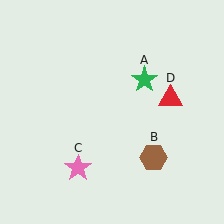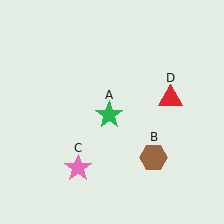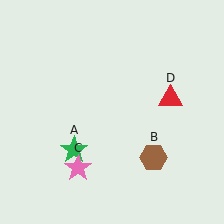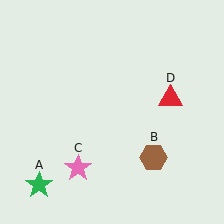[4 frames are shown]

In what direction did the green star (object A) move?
The green star (object A) moved down and to the left.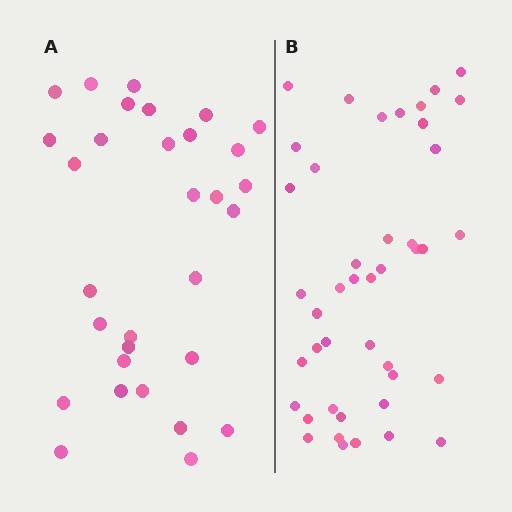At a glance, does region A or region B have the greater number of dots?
Region B (the right region) has more dots.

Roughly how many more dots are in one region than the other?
Region B has roughly 12 or so more dots than region A.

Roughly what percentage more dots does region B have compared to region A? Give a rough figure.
About 40% more.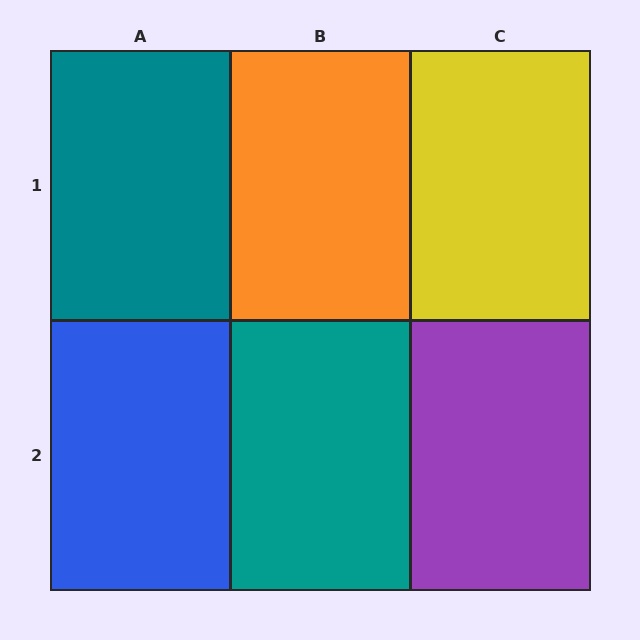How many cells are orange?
1 cell is orange.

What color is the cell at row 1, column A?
Teal.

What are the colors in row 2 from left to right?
Blue, teal, purple.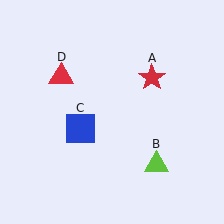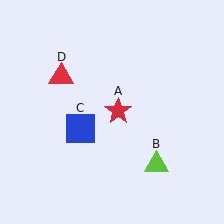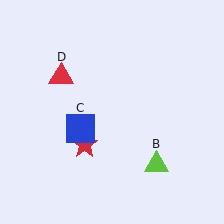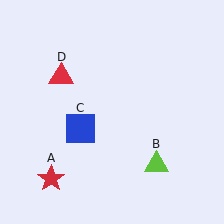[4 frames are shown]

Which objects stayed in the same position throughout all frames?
Lime triangle (object B) and blue square (object C) and red triangle (object D) remained stationary.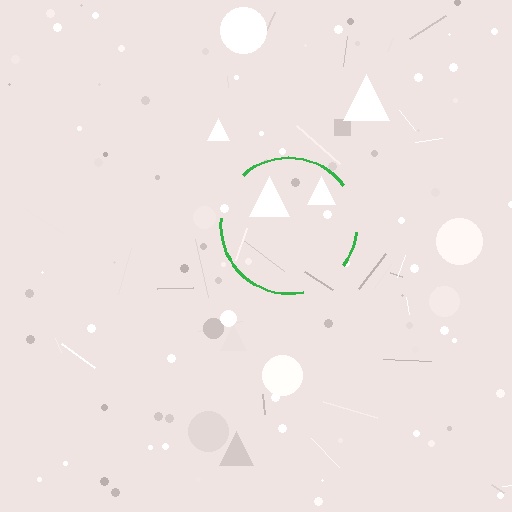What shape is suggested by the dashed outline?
The dashed outline suggests a circle.